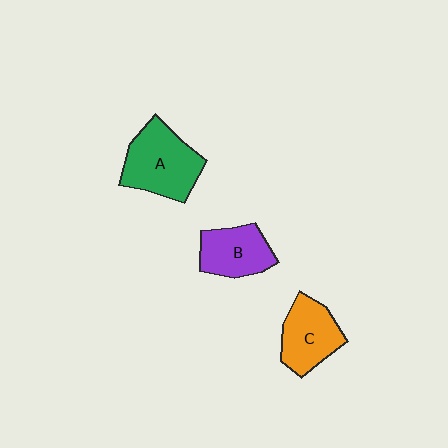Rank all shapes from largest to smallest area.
From largest to smallest: A (green), C (orange), B (purple).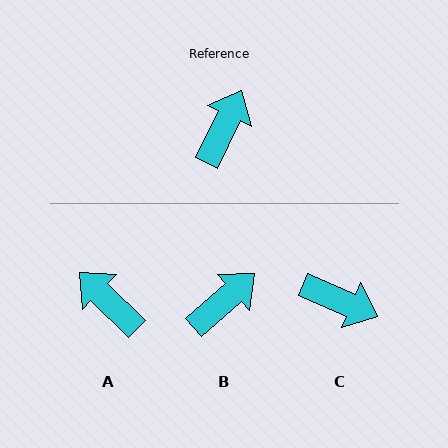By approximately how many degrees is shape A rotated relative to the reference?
Approximately 71 degrees counter-clockwise.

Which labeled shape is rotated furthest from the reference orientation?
C, about 88 degrees away.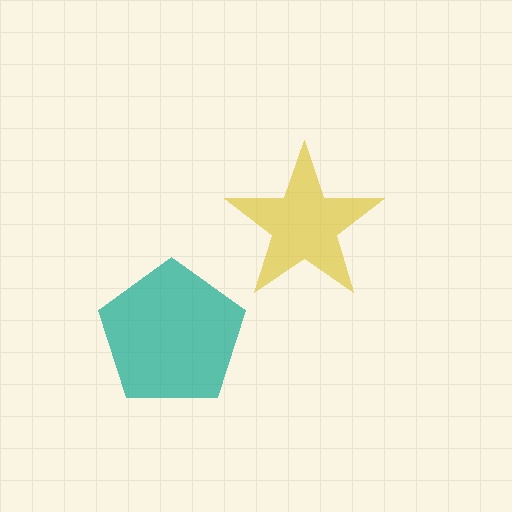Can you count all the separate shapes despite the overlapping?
Yes, there are 2 separate shapes.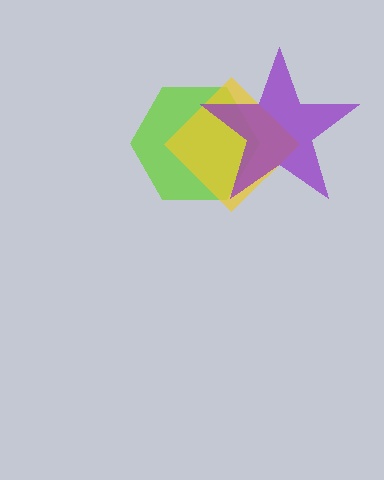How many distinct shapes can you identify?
There are 3 distinct shapes: a lime hexagon, a yellow diamond, a purple star.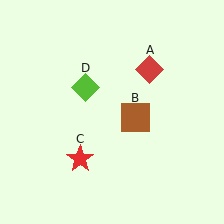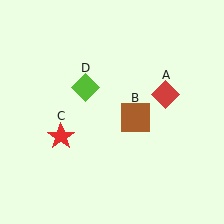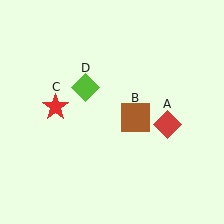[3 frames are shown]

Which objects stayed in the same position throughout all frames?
Brown square (object B) and lime diamond (object D) remained stationary.